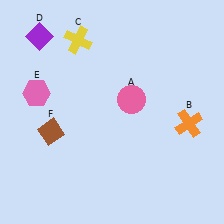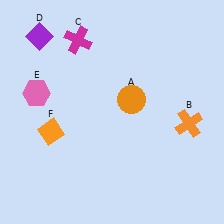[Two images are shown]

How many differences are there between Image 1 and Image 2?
There are 3 differences between the two images.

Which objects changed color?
A changed from pink to orange. C changed from yellow to magenta. F changed from brown to orange.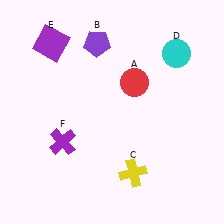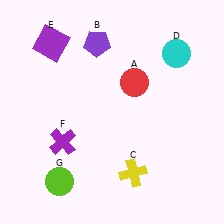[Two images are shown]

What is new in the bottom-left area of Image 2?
A lime circle (G) was added in the bottom-left area of Image 2.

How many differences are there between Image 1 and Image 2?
There is 1 difference between the two images.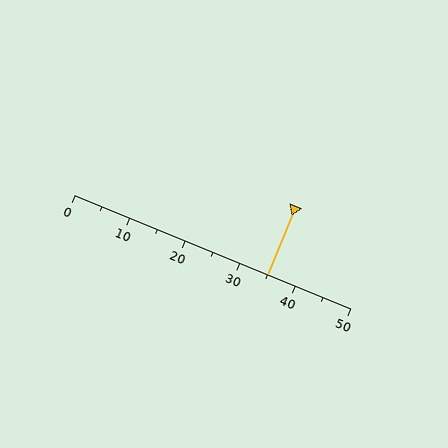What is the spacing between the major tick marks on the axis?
The major ticks are spaced 10 apart.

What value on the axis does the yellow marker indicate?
The marker indicates approximately 35.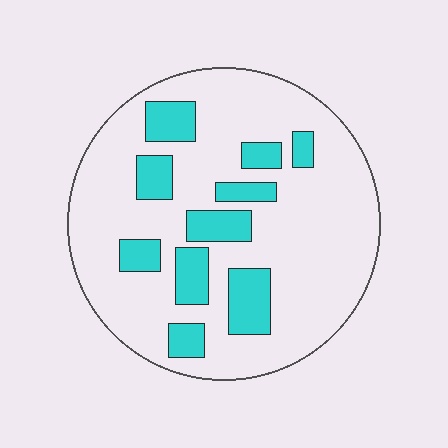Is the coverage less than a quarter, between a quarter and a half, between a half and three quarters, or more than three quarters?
Less than a quarter.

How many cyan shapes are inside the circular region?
10.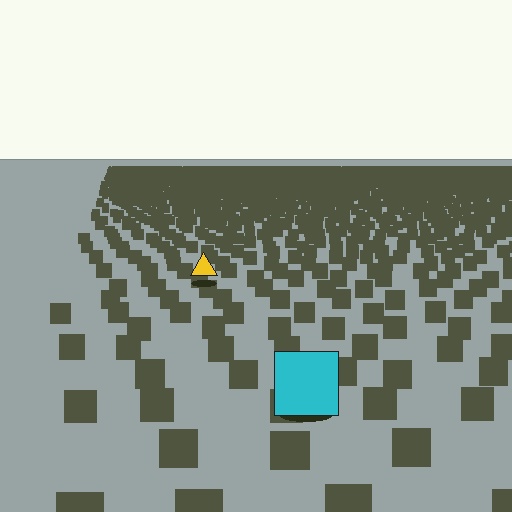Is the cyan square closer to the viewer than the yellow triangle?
Yes. The cyan square is closer — you can tell from the texture gradient: the ground texture is coarser near it.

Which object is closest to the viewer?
The cyan square is closest. The texture marks near it are larger and more spread out.